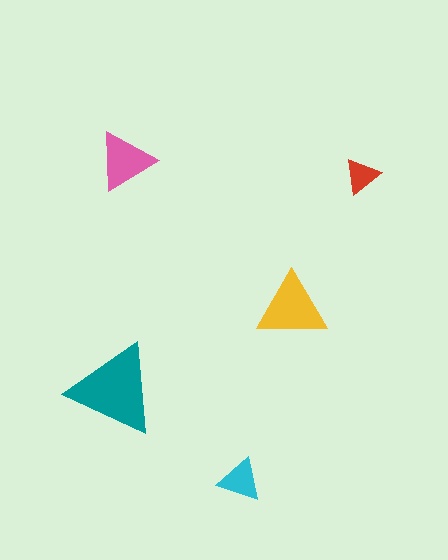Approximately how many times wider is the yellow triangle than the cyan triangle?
About 1.5 times wider.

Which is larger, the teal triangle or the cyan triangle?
The teal one.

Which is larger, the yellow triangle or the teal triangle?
The teal one.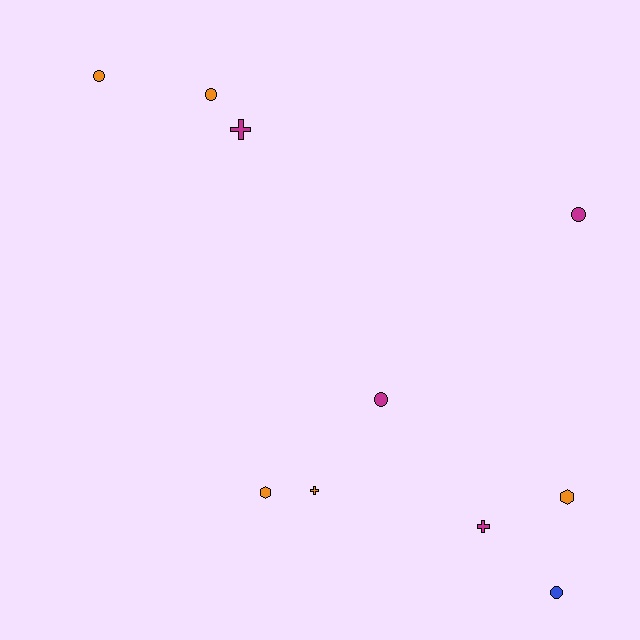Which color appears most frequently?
Orange, with 5 objects.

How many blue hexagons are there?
There are no blue hexagons.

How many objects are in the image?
There are 10 objects.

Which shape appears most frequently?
Circle, with 5 objects.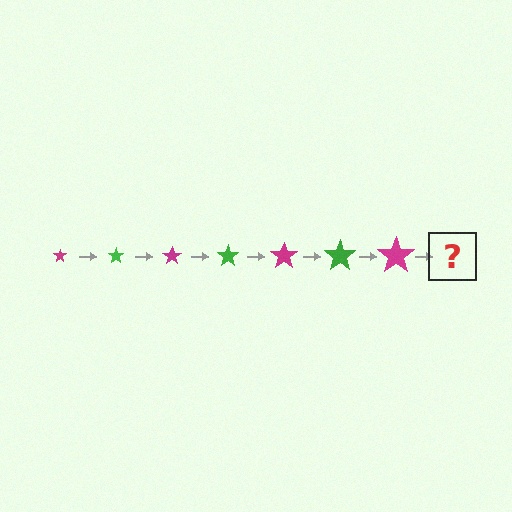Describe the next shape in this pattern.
It should be a green star, larger than the previous one.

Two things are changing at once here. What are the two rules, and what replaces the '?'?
The two rules are that the star grows larger each step and the color cycles through magenta and green. The '?' should be a green star, larger than the previous one.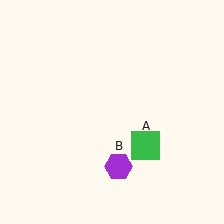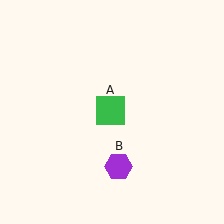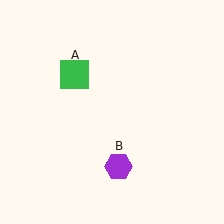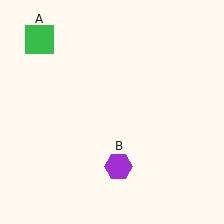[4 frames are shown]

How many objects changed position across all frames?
1 object changed position: green square (object A).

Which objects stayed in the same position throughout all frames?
Purple hexagon (object B) remained stationary.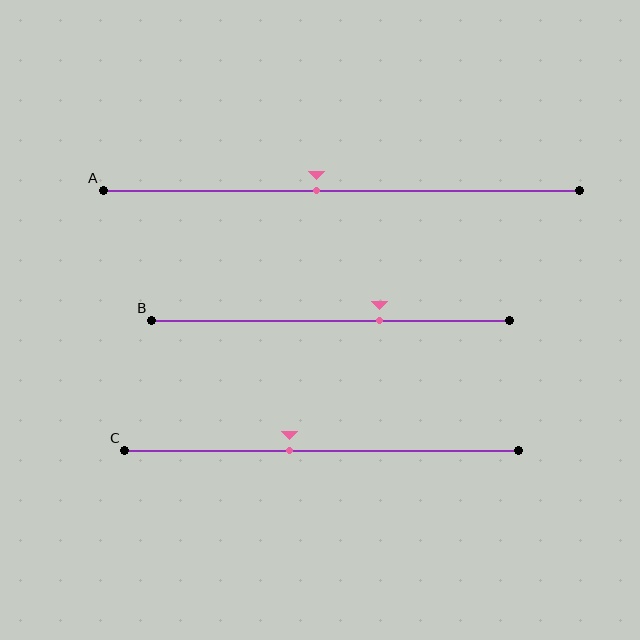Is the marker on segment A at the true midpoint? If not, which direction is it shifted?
No, the marker on segment A is shifted to the left by about 5% of the segment length.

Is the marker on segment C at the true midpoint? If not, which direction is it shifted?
No, the marker on segment C is shifted to the left by about 8% of the segment length.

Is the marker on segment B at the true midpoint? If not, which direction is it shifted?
No, the marker on segment B is shifted to the right by about 14% of the segment length.